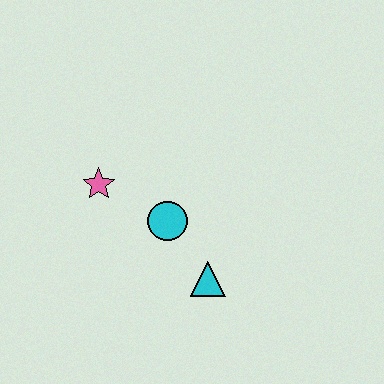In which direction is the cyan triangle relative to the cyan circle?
The cyan triangle is below the cyan circle.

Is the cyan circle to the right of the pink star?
Yes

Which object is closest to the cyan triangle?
The cyan circle is closest to the cyan triangle.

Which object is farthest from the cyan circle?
The pink star is farthest from the cyan circle.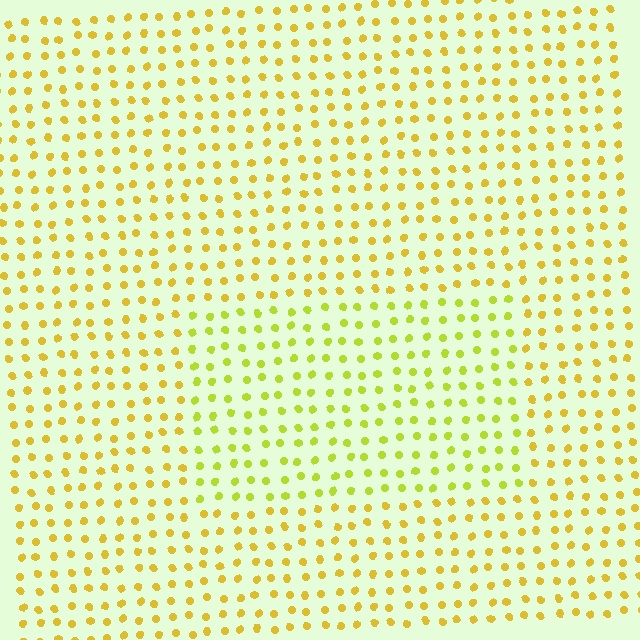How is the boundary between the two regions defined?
The boundary is defined purely by a slight shift in hue (about 25 degrees). Spacing, size, and orientation are identical on both sides.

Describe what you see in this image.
The image is filled with small yellow elements in a uniform arrangement. A rectangle-shaped region is visible where the elements are tinted to a slightly different hue, forming a subtle color boundary.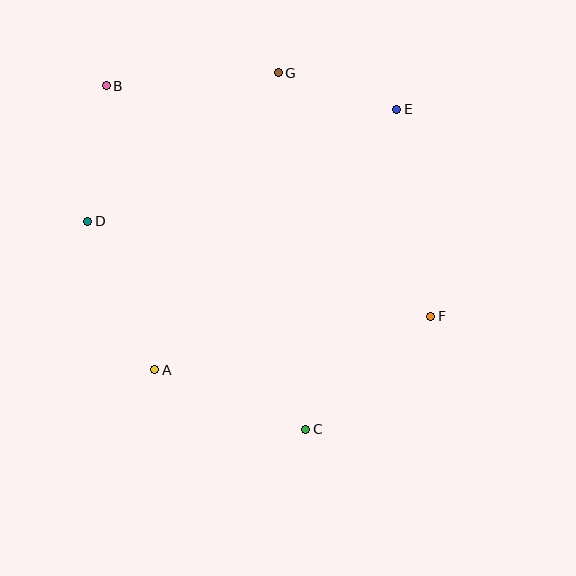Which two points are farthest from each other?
Points B and F are farthest from each other.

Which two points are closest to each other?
Points E and G are closest to each other.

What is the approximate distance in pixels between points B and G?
The distance between B and G is approximately 172 pixels.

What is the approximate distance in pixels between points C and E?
The distance between C and E is approximately 333 pixels.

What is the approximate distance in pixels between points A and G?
The distance between A and G is approximately 321 pixels.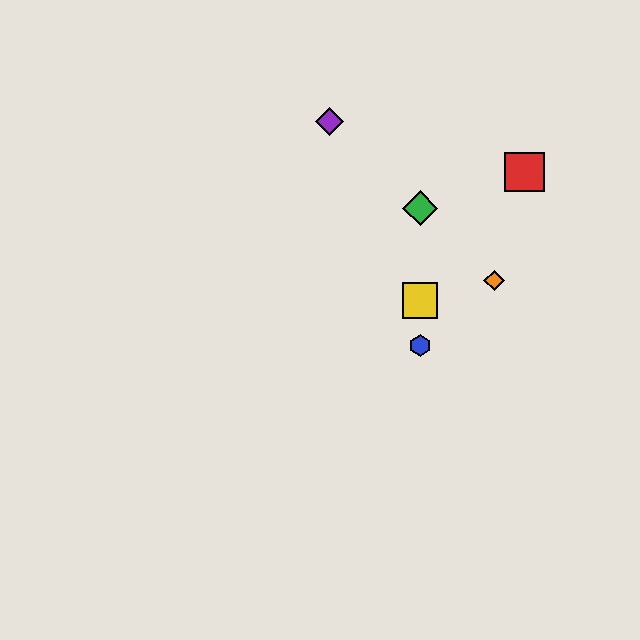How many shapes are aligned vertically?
3 shapes (the blue hexagon, the green diamond, the yellow square) are aligned vertically.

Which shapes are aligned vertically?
The blue hexagon, the green diamond, the yellow square are aligned vertically.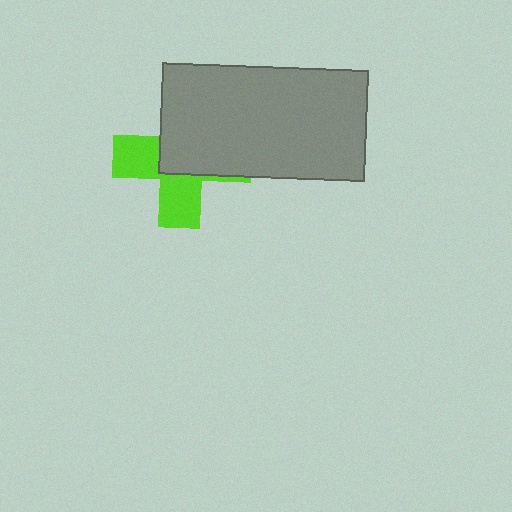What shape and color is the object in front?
The object in front is a gray rectangle.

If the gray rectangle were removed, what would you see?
You would see the complete lime cross.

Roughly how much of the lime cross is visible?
About half of it is visible (roughly 45%).